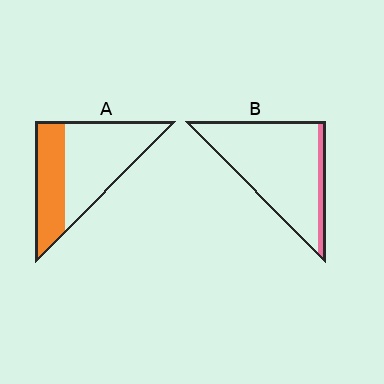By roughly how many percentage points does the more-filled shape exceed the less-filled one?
By roughly 25 percentage points (A over B).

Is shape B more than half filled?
No.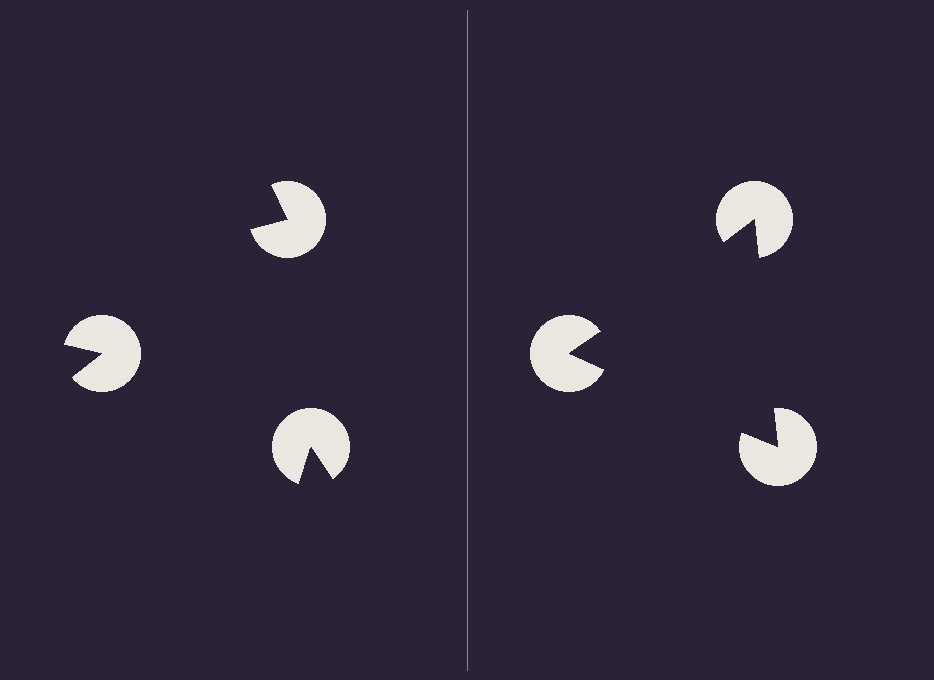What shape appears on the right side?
An illusory triangle.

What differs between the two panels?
The pac-man discs are positioned identically on both sides; only the wedge orientations differ. On the right they align to a triangle; on the left they are misaligned.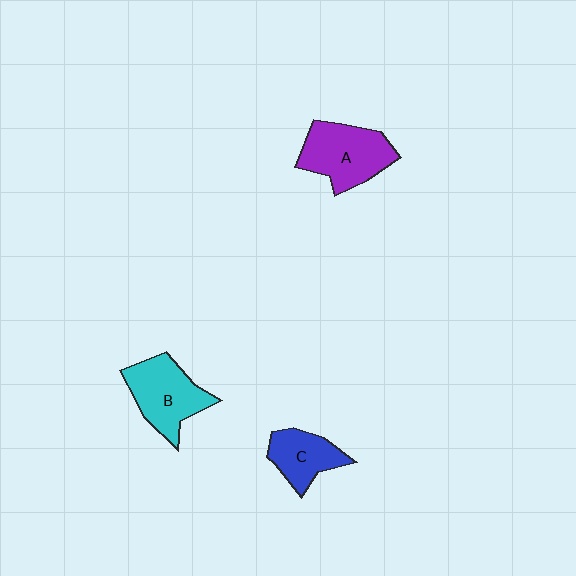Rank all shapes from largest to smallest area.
From largest to smallest: A (purple), B (cyan), C (blue).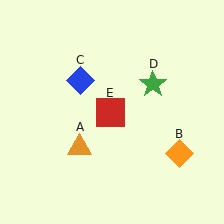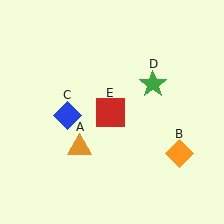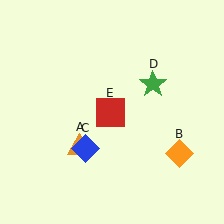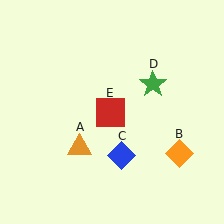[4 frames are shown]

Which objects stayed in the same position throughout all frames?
Orange triangle (object A) and orange diamond (object B) and green star (object D) and red square (object E) remained stationary.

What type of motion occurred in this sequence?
The blue diamond (object C) rotated counterclockwise around the center of the scene.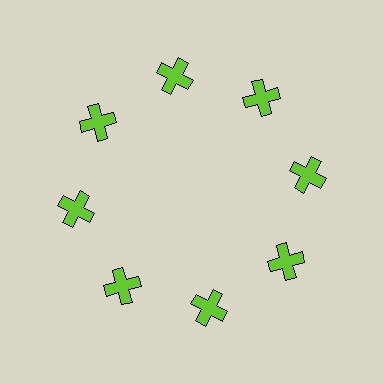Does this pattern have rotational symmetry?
Yes, this pattern has 8-fold rotational symmetry. It looks the same after rotating 45 degrees around the center.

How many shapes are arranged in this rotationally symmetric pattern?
There are 8 shapes, arranged in 8 groups of 1.